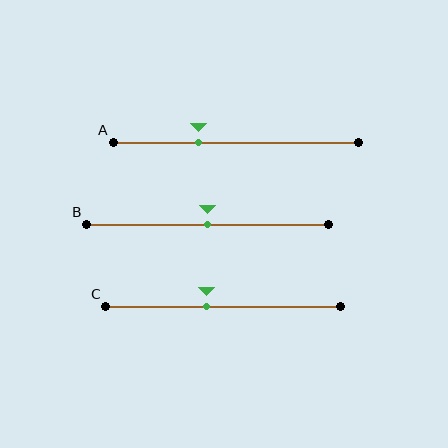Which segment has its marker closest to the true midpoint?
Segment B has its marker closest to the true midpoint.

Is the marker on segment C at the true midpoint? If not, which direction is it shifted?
No, the marker on segment C is shifted to the left by about 7% of the segment length.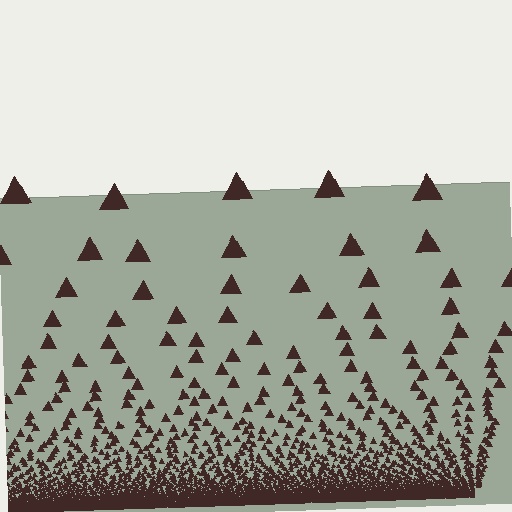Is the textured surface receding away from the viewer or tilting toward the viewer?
The surface appears to tilt toward the viewer. Texture elements get larger and sparser toward the top.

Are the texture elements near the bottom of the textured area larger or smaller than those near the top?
Smaller. The gradient is inverted — elements near the bottom are smaller and denser.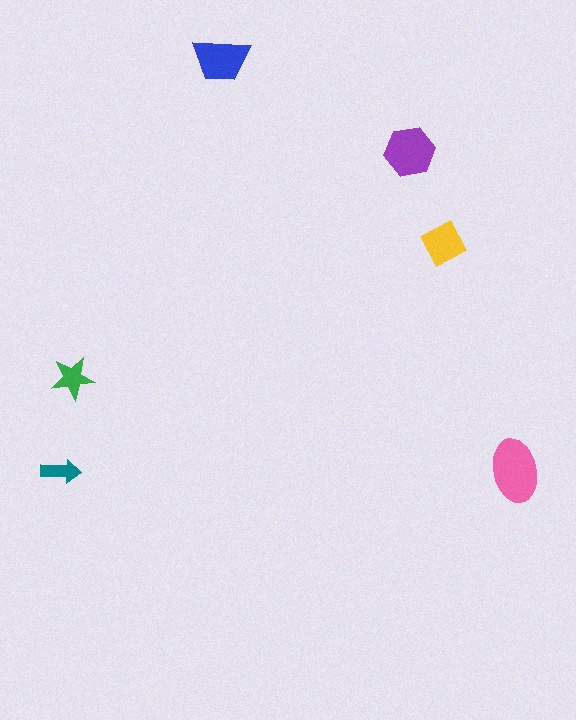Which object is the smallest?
The teal arrow.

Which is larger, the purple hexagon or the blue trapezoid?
The purple hexagon.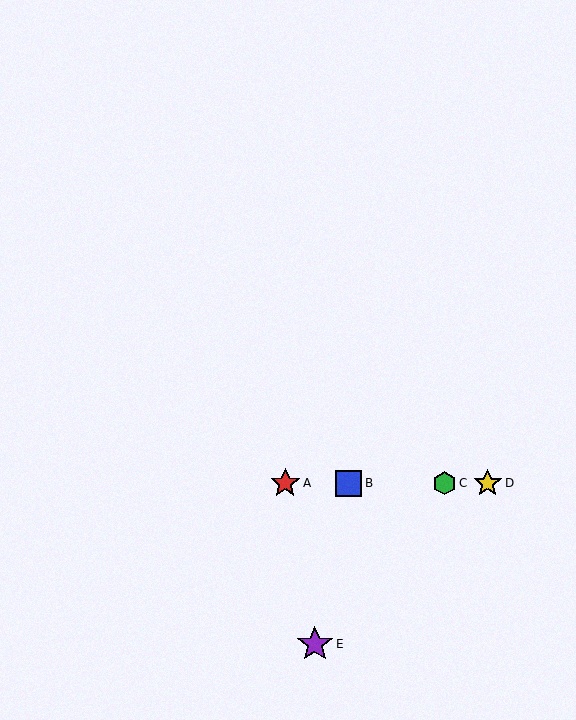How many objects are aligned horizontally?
4 objects (A, B, C, D) are aligned horizontally.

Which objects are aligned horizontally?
Objects A, B, C, D are aligned horizontally.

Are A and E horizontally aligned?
No, A is at y≈483 and E is at y≈644.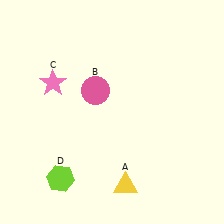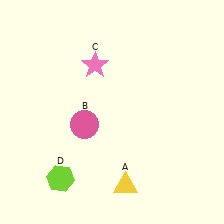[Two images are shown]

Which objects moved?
The objects that moved are: the pink circle (B), the pink star (C).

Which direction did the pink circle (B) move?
The pink circle (B) moved down.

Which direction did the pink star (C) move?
The pink star (C) moved right.